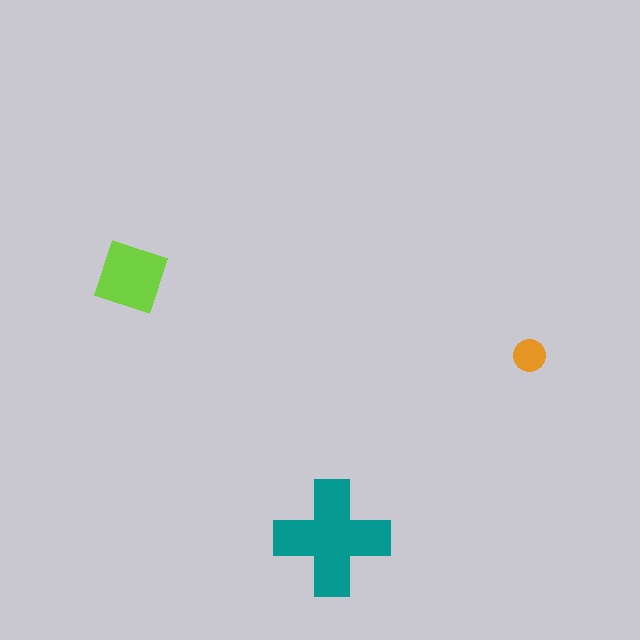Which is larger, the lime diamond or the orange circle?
The lime diamond.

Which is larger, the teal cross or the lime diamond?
The teal cross.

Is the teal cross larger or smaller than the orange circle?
Larger.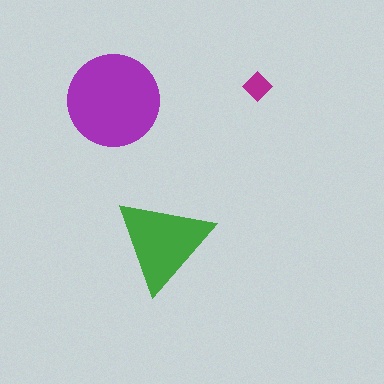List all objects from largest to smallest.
The purple circle, the green triangle, the magenta diamond.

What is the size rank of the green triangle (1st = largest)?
2nd.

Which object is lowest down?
The green triangle is bottommost.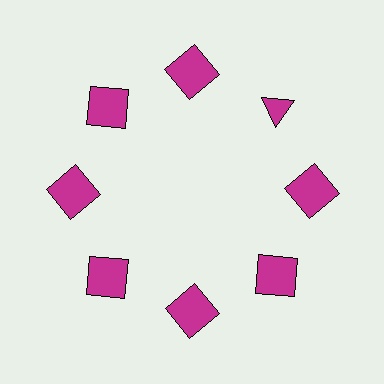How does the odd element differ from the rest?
It has a different shape: triangle instead of square.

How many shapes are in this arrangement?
There are 8 shapes arranged in a ring pattern.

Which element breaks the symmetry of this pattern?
The magenta triangle at roughly the 2 o'clock position breaks the symmetry. All other shapes are magenta squares.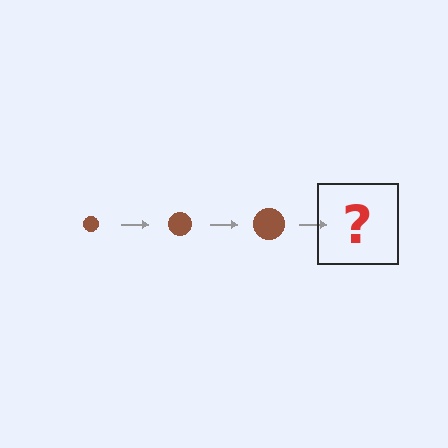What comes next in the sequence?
The next element should be a brown circle, larger than the previous one.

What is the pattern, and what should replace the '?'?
The pattern is that the circle gets progressively larger each step. The '?' should be a brown circle, larger than the previous one.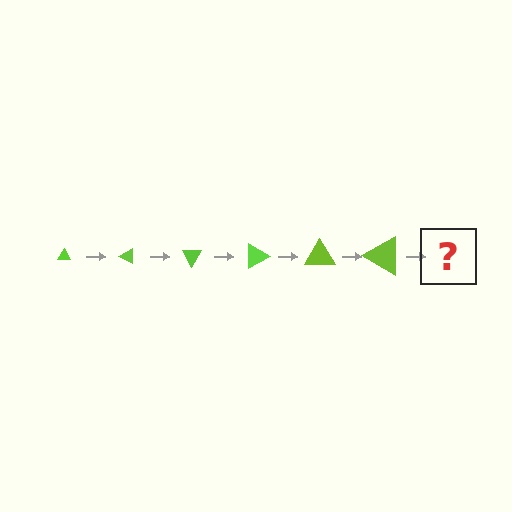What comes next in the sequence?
The next element should be a triangle, larger than the previous one and rotated 180 degrees from the start.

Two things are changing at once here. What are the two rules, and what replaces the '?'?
The two rules are that the triangle grows larger each step and it rotates 30 degrees each step. The '?' should be a triangle, larger than the previous one and rotated 180 degrees from the start.